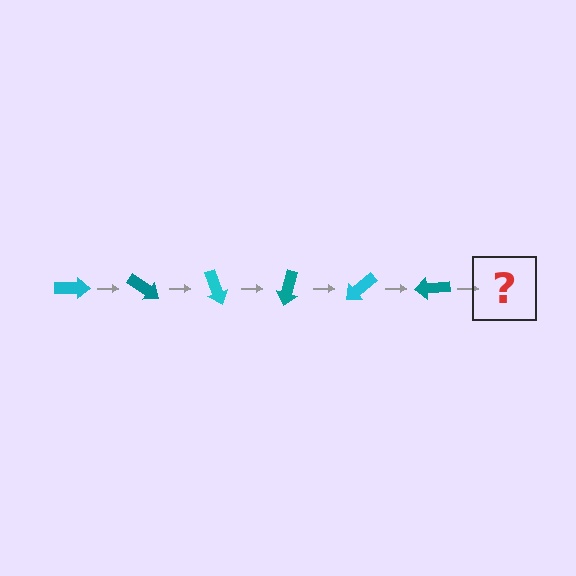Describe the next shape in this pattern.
It should be a cyan arrow, rotated 210 degrees from the start.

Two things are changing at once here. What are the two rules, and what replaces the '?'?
The two rules are that it rotates 35 degrees each step and the color cycles through cyan and teal. The '?' should be a cyan arrow, rotated 210 degrees from the start.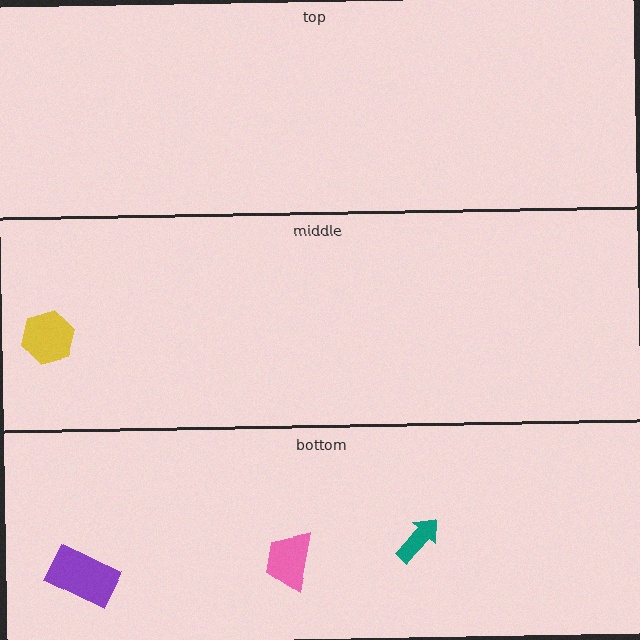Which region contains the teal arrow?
The bottom region.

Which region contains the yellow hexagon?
The middle region.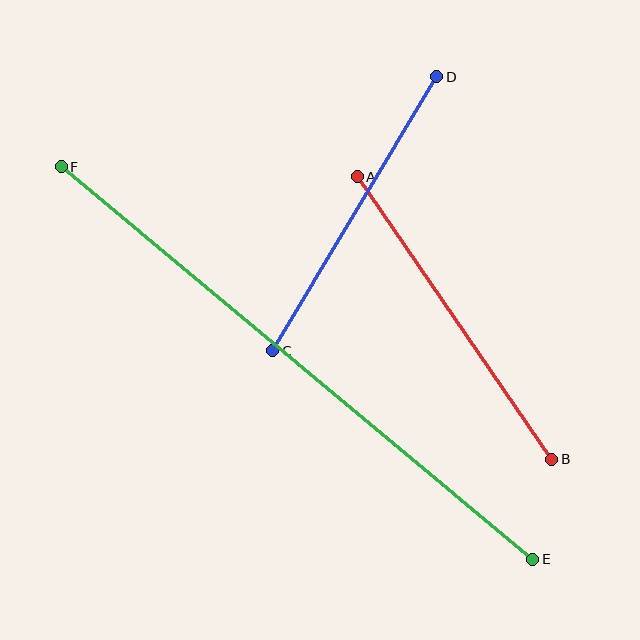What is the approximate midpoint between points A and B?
The midpoint is at approximately (455, 318) pixels.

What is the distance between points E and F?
The distance is approximately 613 pixels.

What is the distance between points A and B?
The distance is approximately 343 pixels.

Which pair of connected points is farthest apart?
Points E and F are farthest apart.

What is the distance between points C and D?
The distance is approximately 320 pixels.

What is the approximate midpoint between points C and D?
The midpoint is at approximately (355, 214) pixels.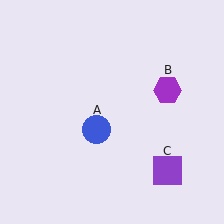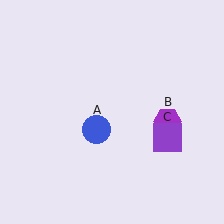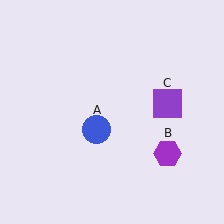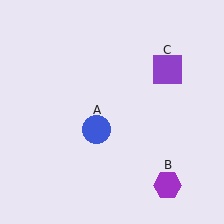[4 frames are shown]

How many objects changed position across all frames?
2 objects changed position: purple hexagon (object B), purple square (object C).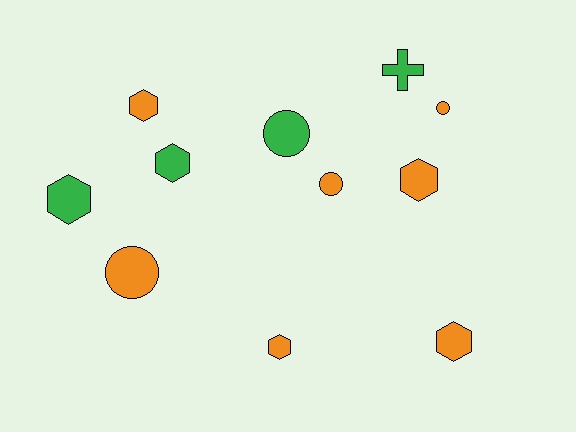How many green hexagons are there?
There are 2 green hexagons.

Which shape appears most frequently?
Hexagon, with 6 objects.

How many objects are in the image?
There are 11 objects.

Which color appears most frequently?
Orange, with 7 objects.